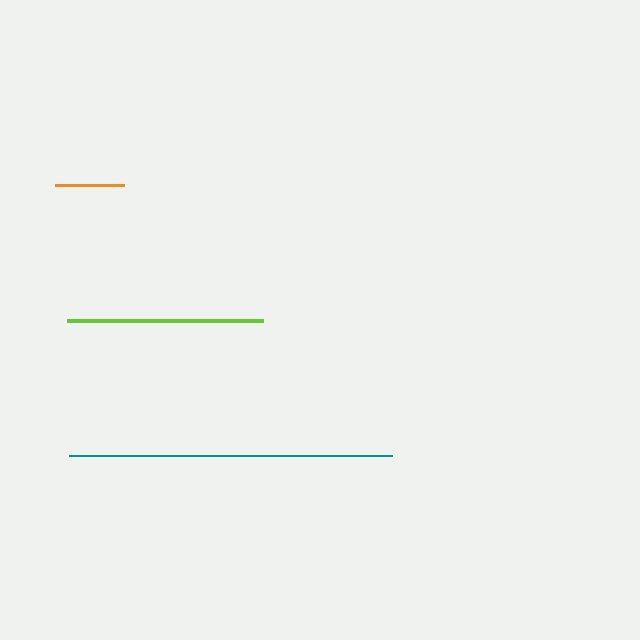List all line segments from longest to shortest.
From longest to shortest: teal, lime, orange.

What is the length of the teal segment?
The teal segment is approximately 323 pixels long.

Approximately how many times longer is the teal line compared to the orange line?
The teal line is approximately 4.7 times the length of the orange line.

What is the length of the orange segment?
The orange segment is approximately 69 pixels long.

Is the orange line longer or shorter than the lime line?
The lime line is longer than the orange line.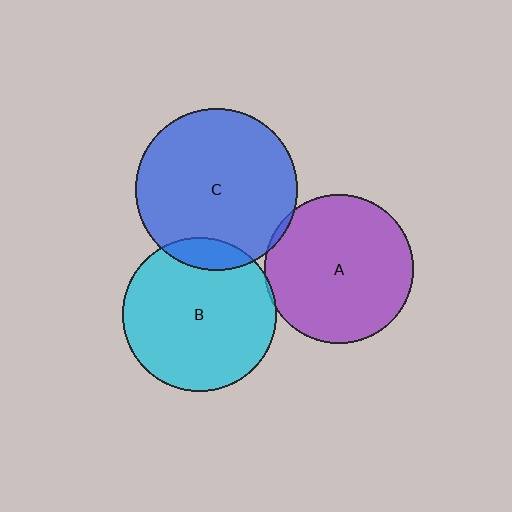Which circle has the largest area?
Circle C (blue).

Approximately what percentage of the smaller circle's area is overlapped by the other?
Approximately 5%.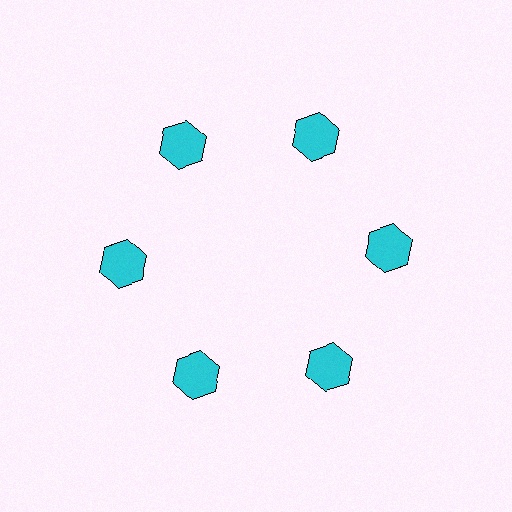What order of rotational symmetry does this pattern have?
This pattern has 6-fold rotational symmetry.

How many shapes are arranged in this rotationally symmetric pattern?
There are 6 shapes, arranged in 6 groups of 1.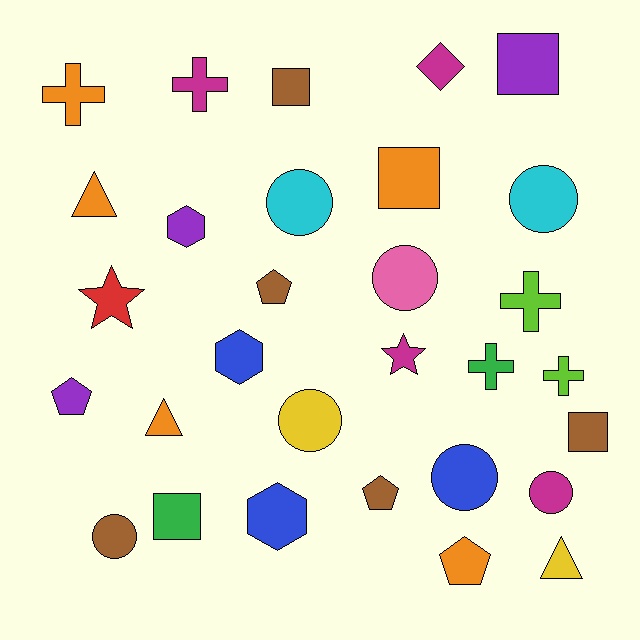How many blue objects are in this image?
There are 3 blue objects.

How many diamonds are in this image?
There is 1 diamond.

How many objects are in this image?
There are 30 objects.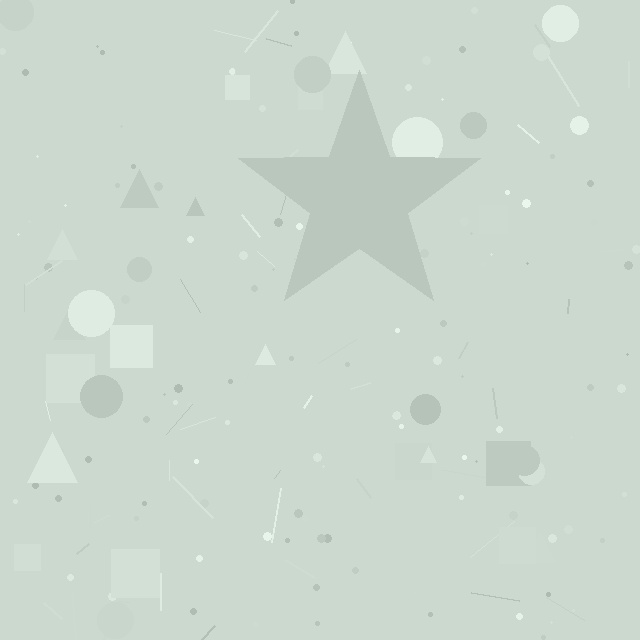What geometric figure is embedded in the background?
A star is embedded in the background.